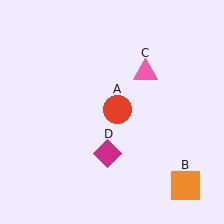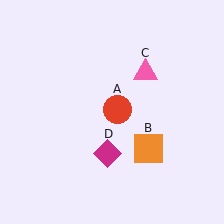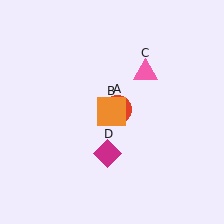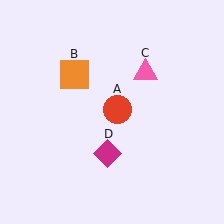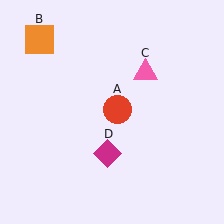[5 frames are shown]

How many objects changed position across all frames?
1 object changed position: orange square (object B).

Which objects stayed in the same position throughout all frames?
Red circle (object A) and pink triangle (object C) and magenta diamond (object D) remained stationary.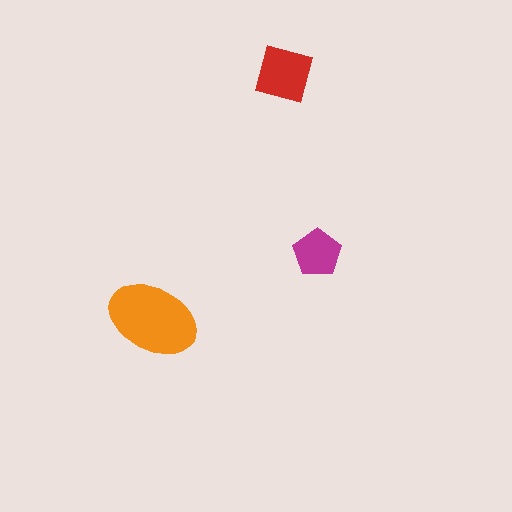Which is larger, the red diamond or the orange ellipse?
The orange ellipse.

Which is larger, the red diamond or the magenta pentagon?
The red diamond.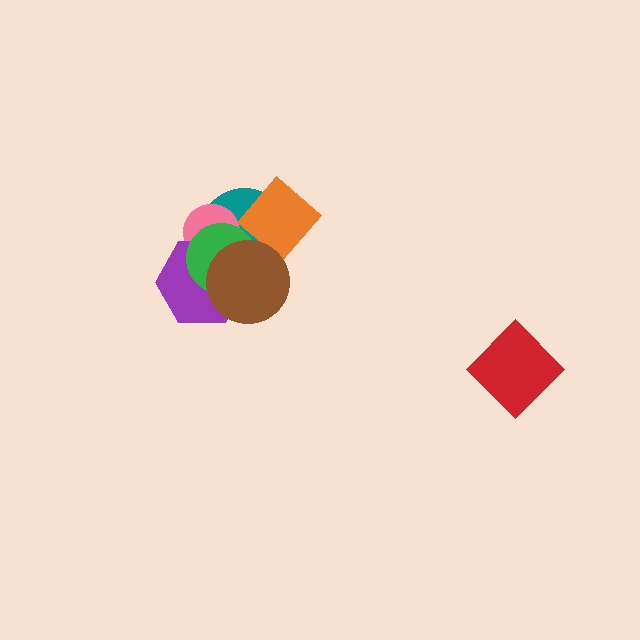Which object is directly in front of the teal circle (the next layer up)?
The pink circle is directly in front of the teal circle.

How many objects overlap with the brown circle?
5 objects overlap with the brown circle.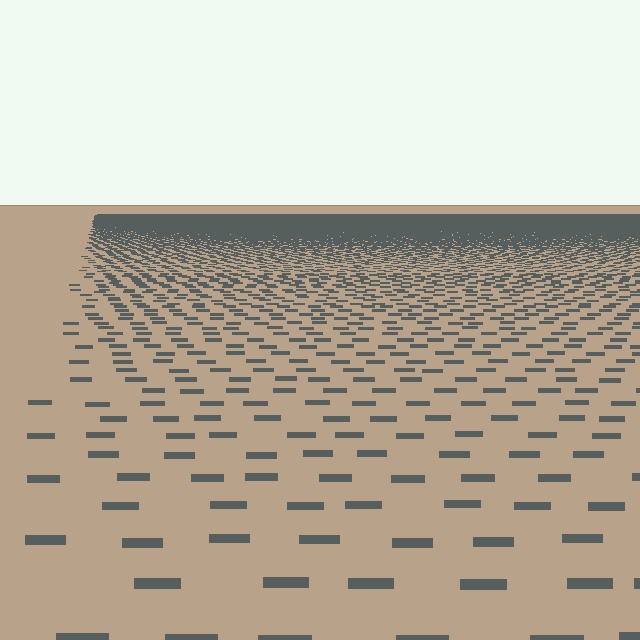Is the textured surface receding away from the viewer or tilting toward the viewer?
The surface is receding away from the viewer. Texture elements get smaller and denser toward the top.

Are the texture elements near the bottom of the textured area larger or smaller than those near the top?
Larger. Near the bottom, elements are closer to the viewer and appear at a bigger on-screen size.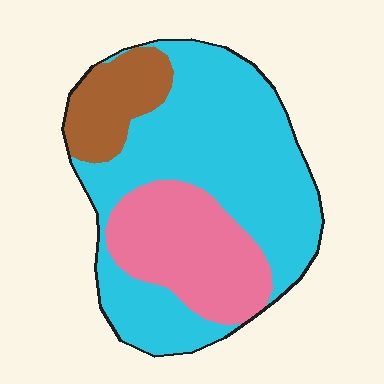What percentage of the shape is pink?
Pink takes up about one quarter (1/4) of the shape.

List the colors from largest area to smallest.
From largest to smallest: cyan, pink, brown.